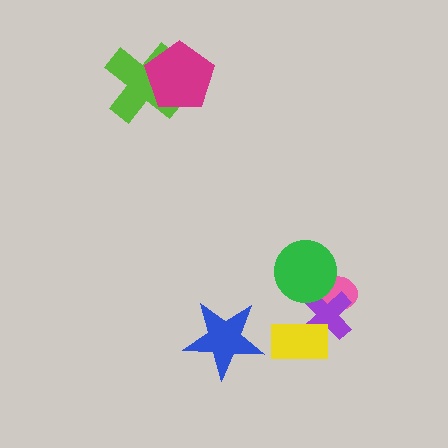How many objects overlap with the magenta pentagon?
1 object overlaps with the magenta pentagon.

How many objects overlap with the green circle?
2 objects overlap with the green circle.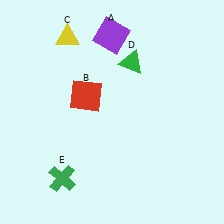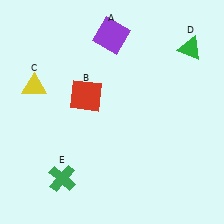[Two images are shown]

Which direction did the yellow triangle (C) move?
The yellow triangle (C) moved down.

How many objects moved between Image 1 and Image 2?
2 objects moved between the two images.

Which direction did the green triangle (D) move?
The green triangle (D) moved right.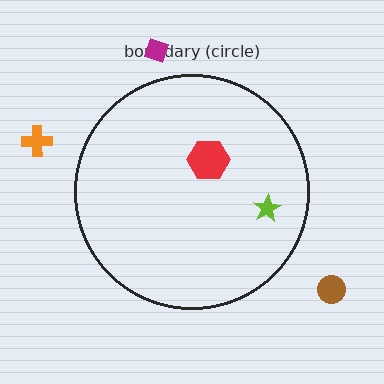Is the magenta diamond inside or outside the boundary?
Outside.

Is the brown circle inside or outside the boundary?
Outside.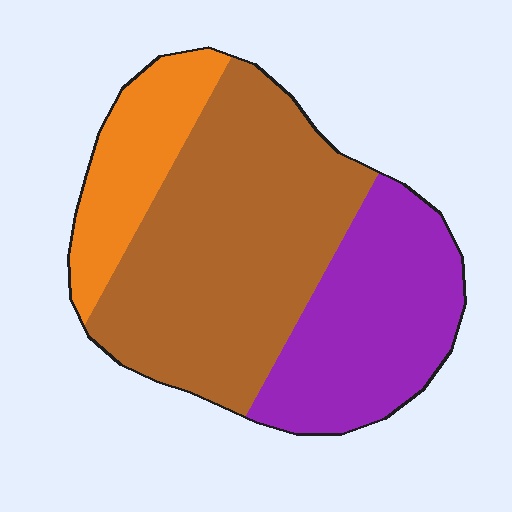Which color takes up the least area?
Orange, at roughly 15%.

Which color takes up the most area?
Brown, at roughly 50%.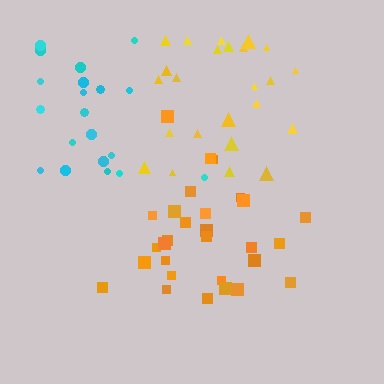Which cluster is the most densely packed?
Orange.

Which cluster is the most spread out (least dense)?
Cyan.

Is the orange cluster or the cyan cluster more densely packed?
Orange.